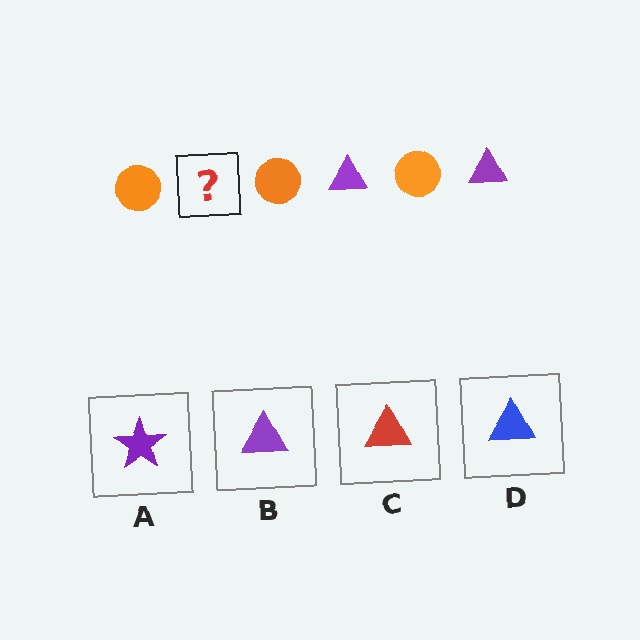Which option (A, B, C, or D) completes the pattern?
B.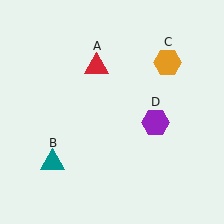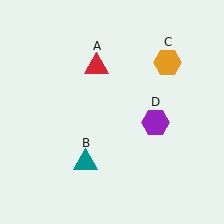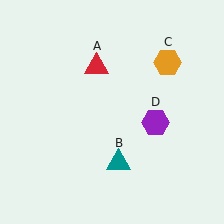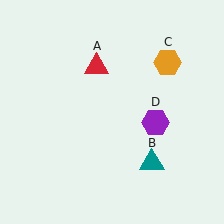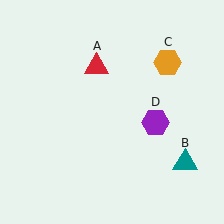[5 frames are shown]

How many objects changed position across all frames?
1 object changed position: teal triangle (object B).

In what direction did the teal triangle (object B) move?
The teal triangle (object B) moved right.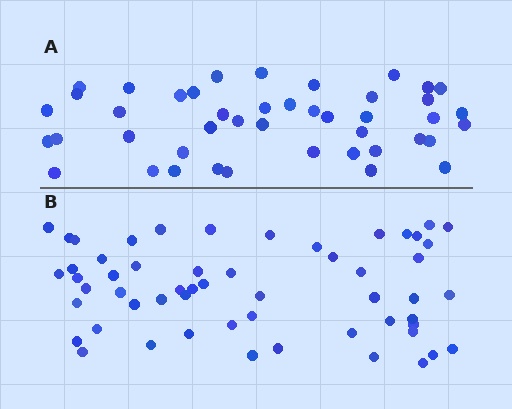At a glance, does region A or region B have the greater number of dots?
Region B (the bottom region) has more dots.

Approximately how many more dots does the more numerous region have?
Region B has roughly 12 or so more dots than region A.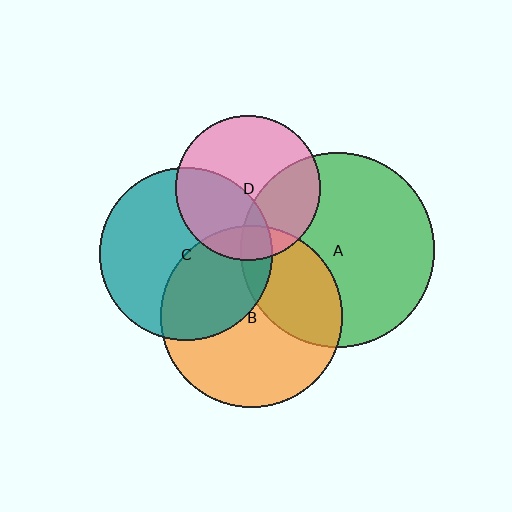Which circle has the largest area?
Circle A (green).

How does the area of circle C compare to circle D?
Approximately 1.4 times.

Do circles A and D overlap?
Yes.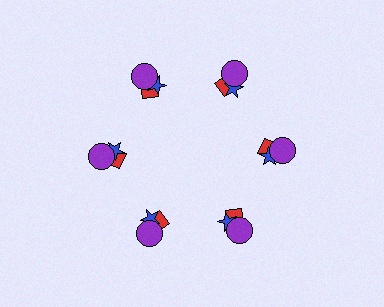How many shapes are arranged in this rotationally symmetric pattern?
There are 18 shapes, arranged in 6 groups of 3.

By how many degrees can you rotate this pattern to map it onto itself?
The pattern maps onto itself every 60 degrees of rotation.